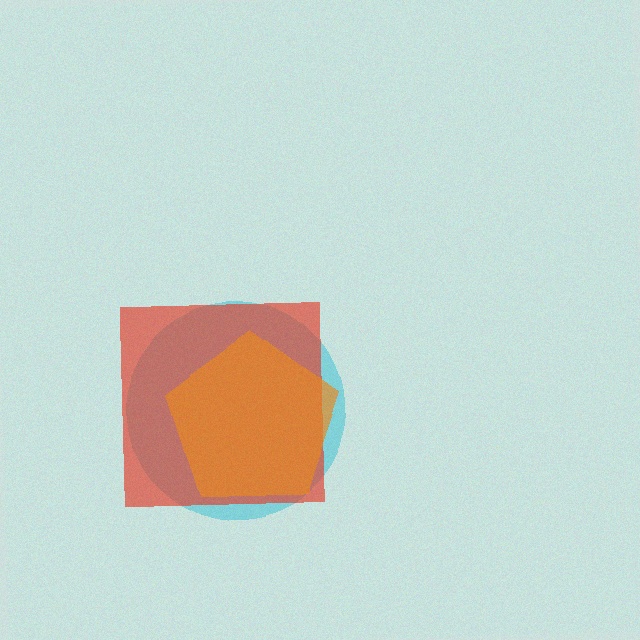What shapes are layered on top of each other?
The layered shapes are: a cyan circle, a red square, an orange pentagon.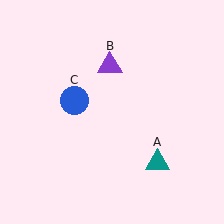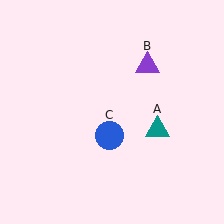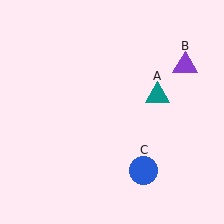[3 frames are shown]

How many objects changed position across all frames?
3 objects changed position: teal triangle (object A), purple triangle (object B), blue circle (object C).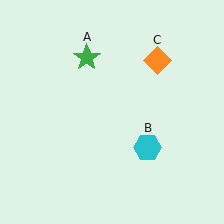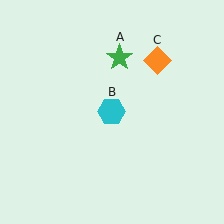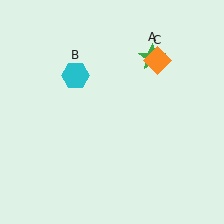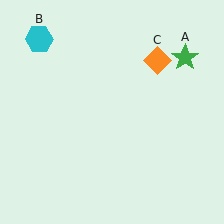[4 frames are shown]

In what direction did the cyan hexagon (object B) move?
The cyan hexagon (object B) moved up and to the left.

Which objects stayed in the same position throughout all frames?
Orange diamond (object C) remained stationary.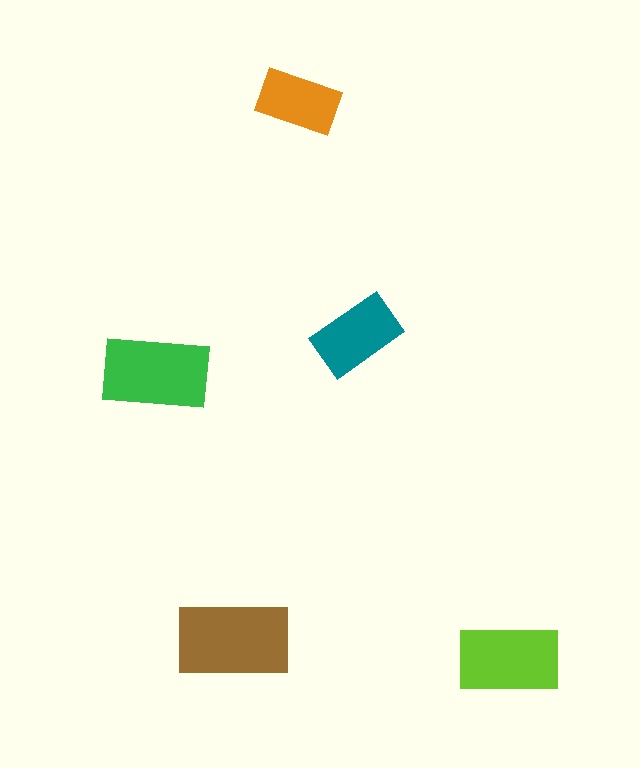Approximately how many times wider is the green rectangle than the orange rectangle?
About 1.5 times wider.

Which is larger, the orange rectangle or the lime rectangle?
The lime one.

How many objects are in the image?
There are 5 objects in the image.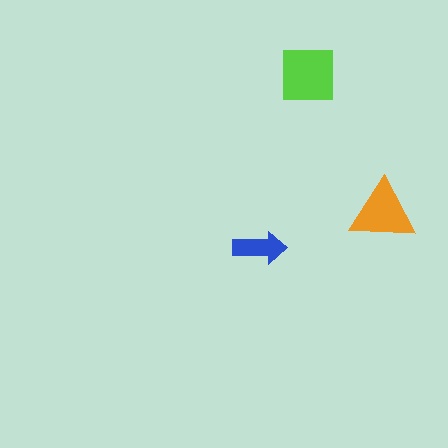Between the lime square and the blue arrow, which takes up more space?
The lime square.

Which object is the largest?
The lime square.